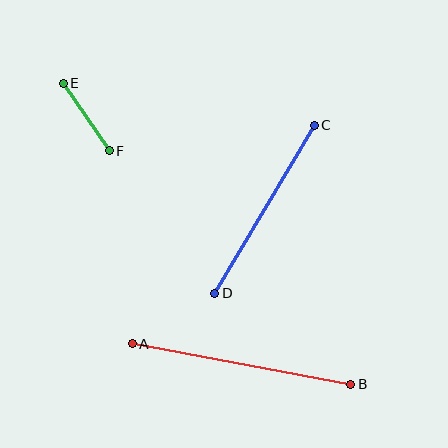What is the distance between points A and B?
The distance is approximately 222 pixels.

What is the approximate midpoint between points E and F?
The midpoint is at approximately (86, 117) pixels.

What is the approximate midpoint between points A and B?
The midpoint is at approximately (241, 364) pixels.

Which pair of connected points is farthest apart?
Points A and B are farthest apart.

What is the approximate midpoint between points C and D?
The midpoint is at approximately (264, 209) pixels.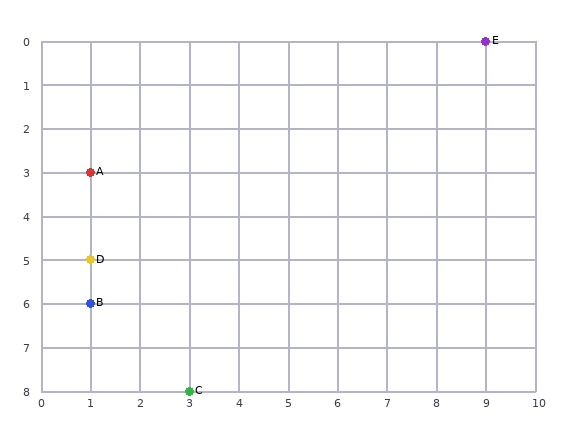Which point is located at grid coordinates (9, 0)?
Point E is at (9, 0).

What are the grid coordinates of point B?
Point B is at grid coordinates (1, 6).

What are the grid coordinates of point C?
Point C is at grid coordinates (3, 8).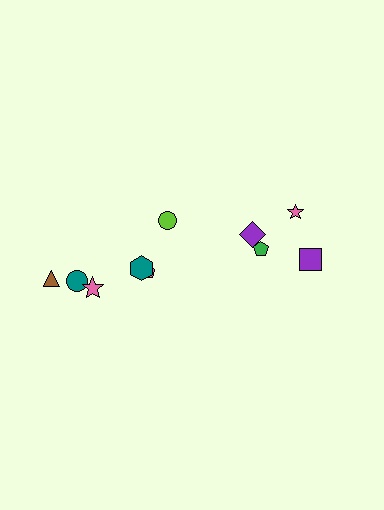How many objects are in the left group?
There are 6 objects.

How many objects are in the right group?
There are 4 objects.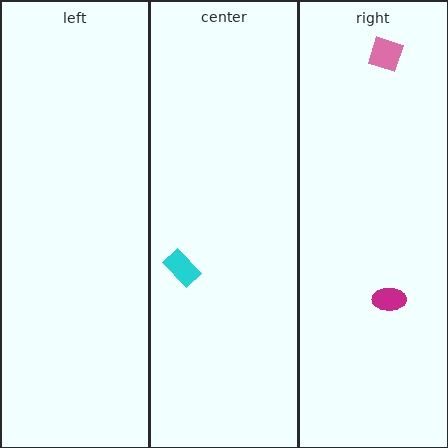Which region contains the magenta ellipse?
The right region.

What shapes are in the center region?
The cyan rectangle.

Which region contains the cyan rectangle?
The center region.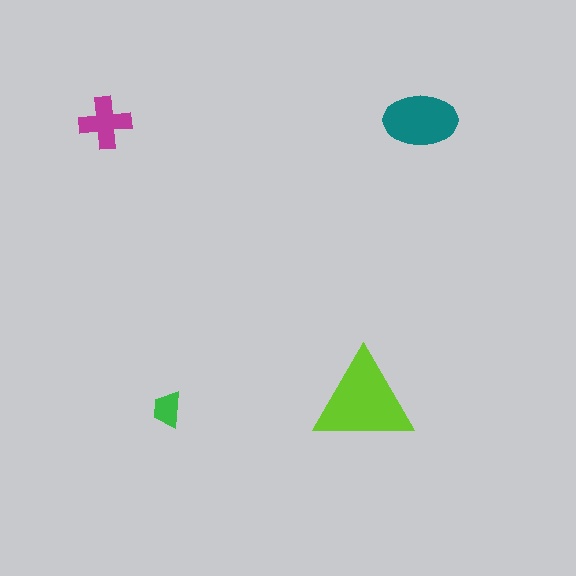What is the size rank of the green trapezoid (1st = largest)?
4th.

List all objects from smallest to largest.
The green trapezoid, the magenta cross, the teal ellipse, the lime triangle.